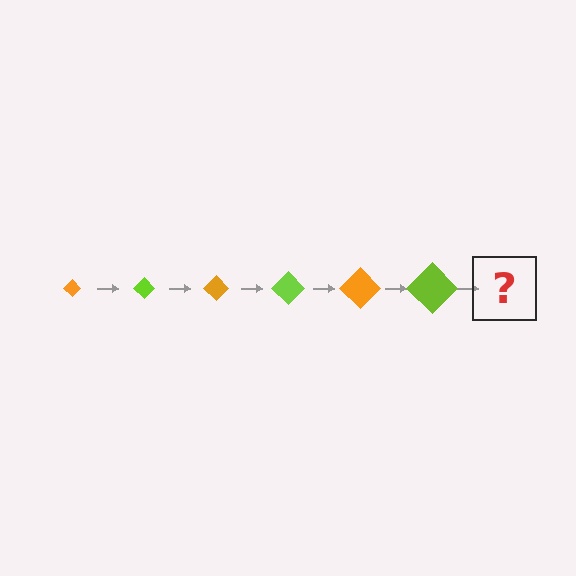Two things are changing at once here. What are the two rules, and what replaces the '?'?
The two rules are that the diamond grows larger each step and the color cycles through orange and lime. The '?' should be an orange diamond, larger than the previous one.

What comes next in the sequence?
The next element should be an orange diamond, larger than the previous one.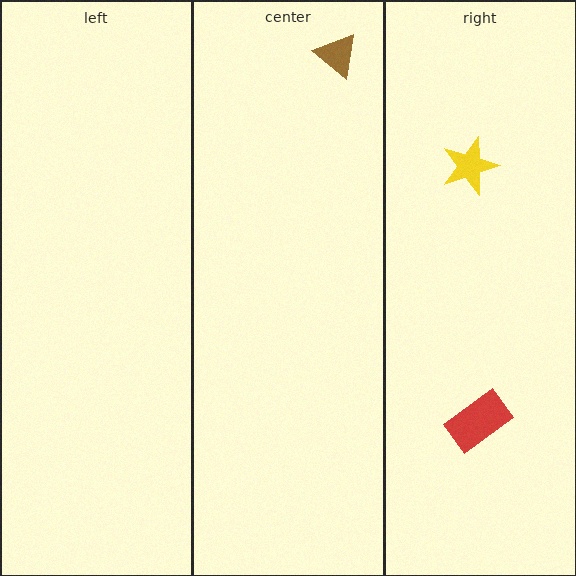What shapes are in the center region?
The brown triangle.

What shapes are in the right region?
The yellow star, the red rectangle.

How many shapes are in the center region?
1.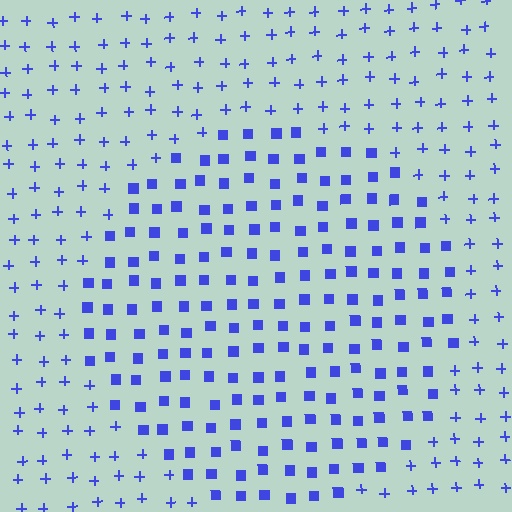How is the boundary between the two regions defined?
The boundary is defined by a change in element shape: squares inside vs. plus signs outside. All elements share the same color and spacing.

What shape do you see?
I see a circle.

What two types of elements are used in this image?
The image uses squares inside the circle region and plus signs outside it.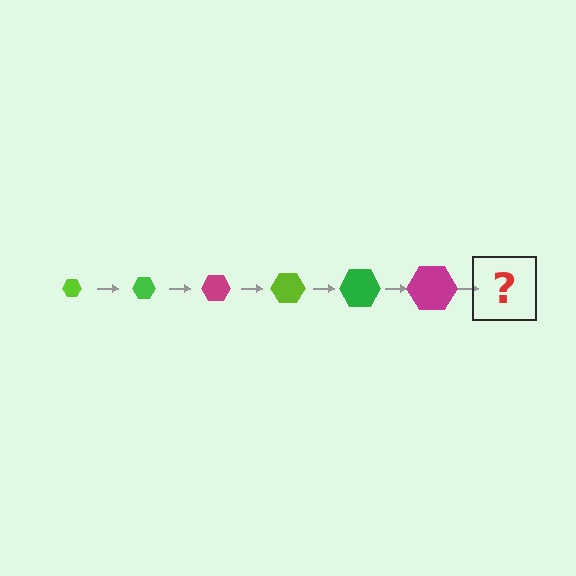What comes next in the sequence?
The next element should be a lime hexagon, larger than the previous one.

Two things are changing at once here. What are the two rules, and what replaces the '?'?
The two rules are that the hexagon grows larger each step and the color cycles through lime, green, and magenta. The '?' should be a lime hexagon, larger than the previous one.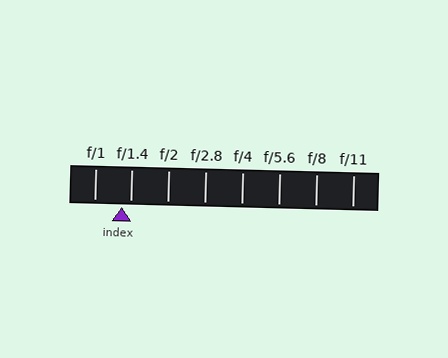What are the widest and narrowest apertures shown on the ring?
The widest aperture shown is f/1 and the narrowest is f/11.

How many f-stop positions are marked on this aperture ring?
There are 8 f-stop positions marked.